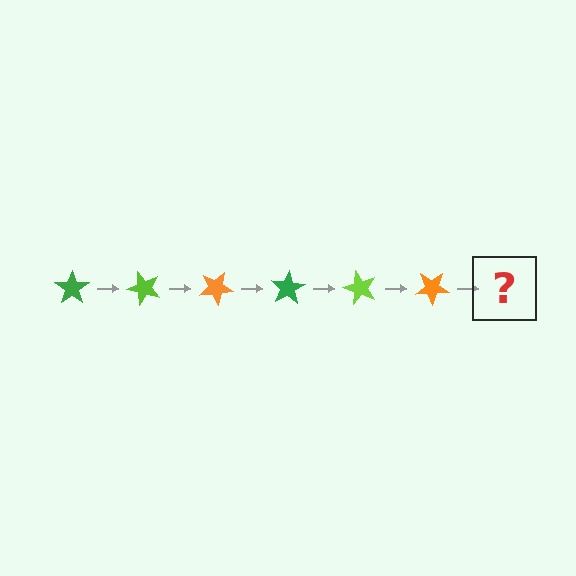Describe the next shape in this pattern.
It should be a green star, rotated 300 degrees from the start.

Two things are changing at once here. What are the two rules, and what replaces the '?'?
The two rules are that it rotates 50 degrees each step and the color cycles through green, lime, and orange. The '?' should be a green star, rotated 300 degrees from the start.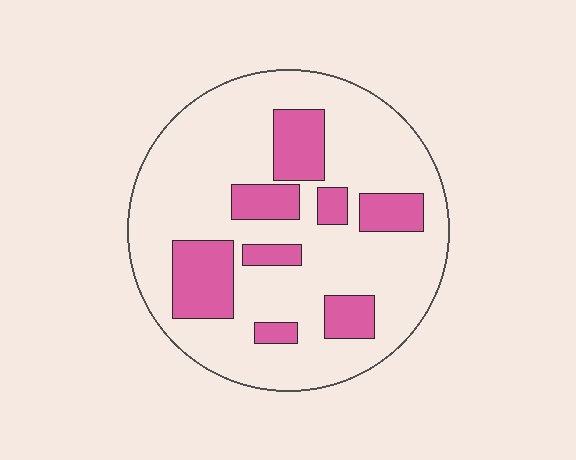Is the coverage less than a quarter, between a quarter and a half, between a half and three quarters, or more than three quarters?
Less than a quarter.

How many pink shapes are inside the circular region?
8.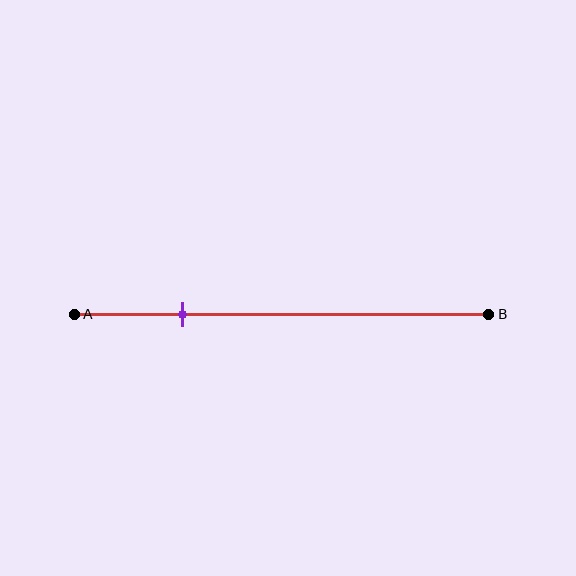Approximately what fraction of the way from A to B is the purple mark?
The purple mark is approximately 25% of the way from A to B.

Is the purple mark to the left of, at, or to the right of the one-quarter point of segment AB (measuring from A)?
The purple mark is approximately at the one-quarter point of segment AB.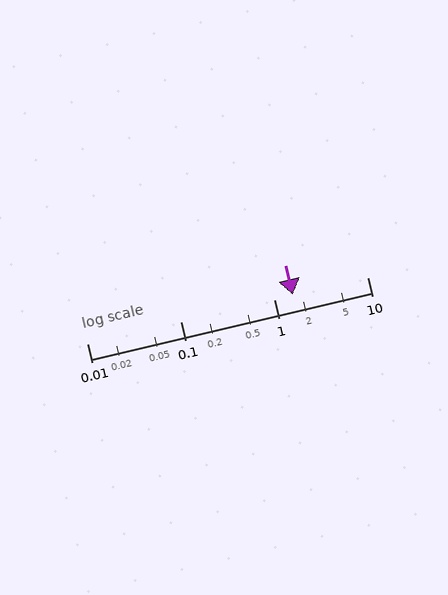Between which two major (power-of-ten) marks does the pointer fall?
The pointer is between 1 and 10.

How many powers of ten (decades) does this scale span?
The scale spans 3 decades, from 0.01 to 10.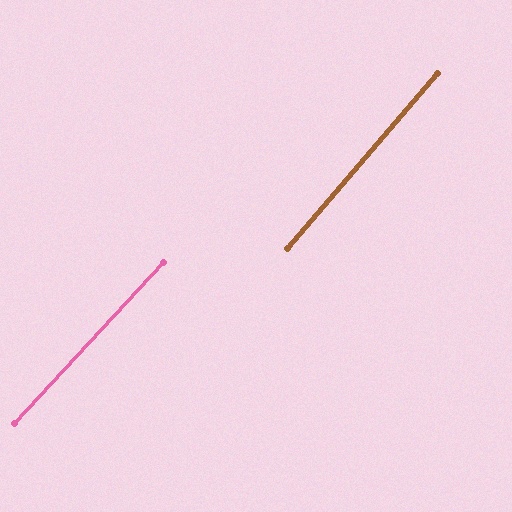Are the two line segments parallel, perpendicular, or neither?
Parallel — their directions differ by only 2.0°.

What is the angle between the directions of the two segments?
Approximately 2 degrees.